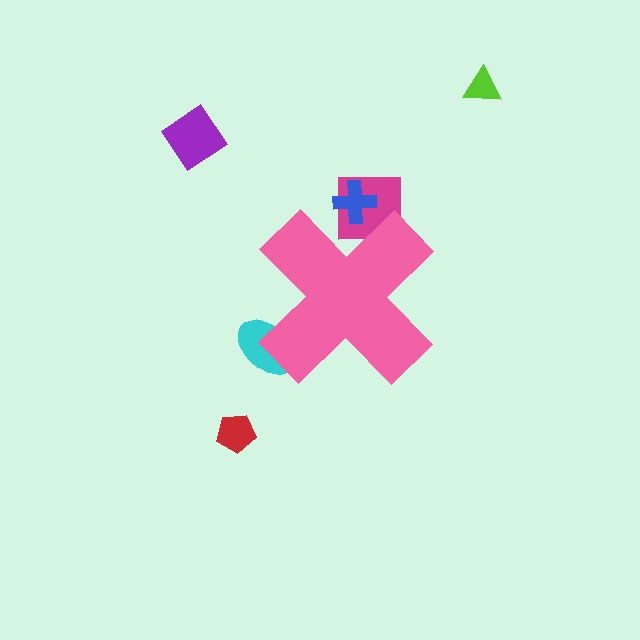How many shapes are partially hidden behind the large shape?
3 shapes are partially hidden.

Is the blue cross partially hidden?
Yes, the blue cross is partially hidden behind the pink cross.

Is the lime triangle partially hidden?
No, the lime triangle is fully visible.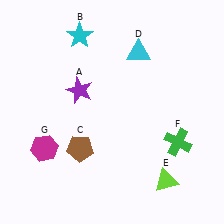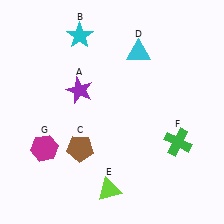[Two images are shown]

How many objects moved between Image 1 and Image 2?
1 object moved between the two images.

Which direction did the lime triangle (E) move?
The lime triangle (E) moved left.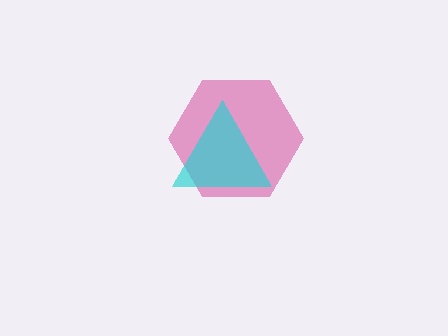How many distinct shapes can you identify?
There are 2 distinct shapes: a magenta hexagon, a cyan triangle.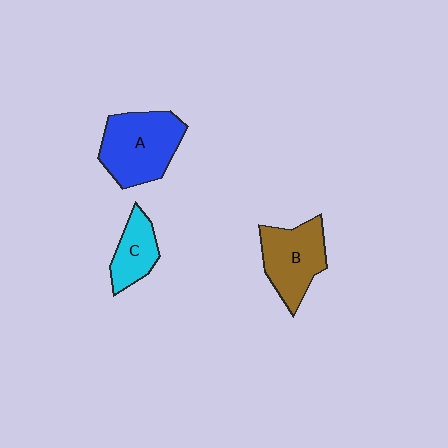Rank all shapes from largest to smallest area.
From largest to smallest: A (blue), B (brown), C (cyan).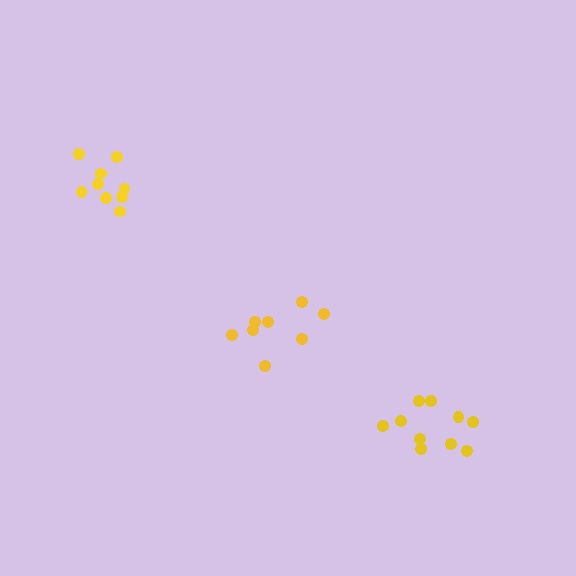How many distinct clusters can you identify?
There are 3 distinct clusters.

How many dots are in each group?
Group 1: 8 dots, Group 2: 10 dots, Group 3: 9 dots (27 total).